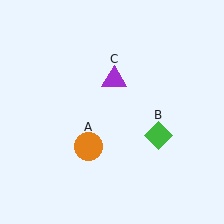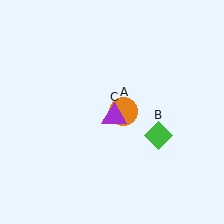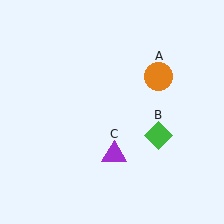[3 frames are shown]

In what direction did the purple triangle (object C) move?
The purple triangle (object C) moved down.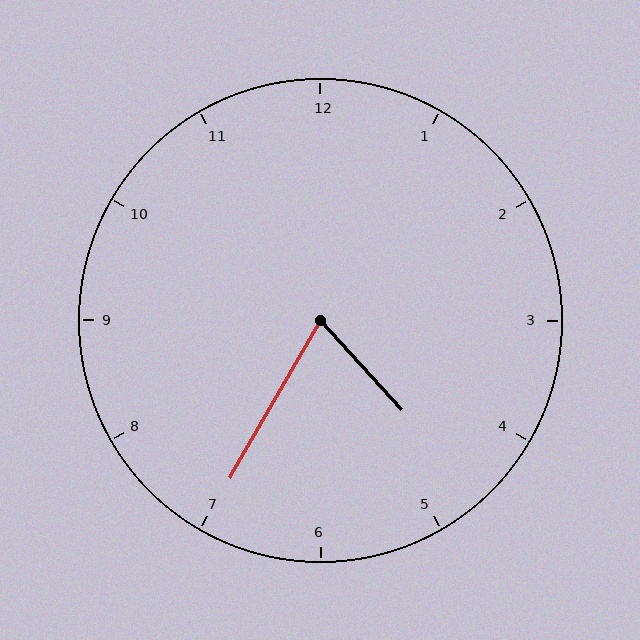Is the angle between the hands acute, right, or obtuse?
It is acute.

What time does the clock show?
4:35.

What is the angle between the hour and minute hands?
Approximately 72 degrees.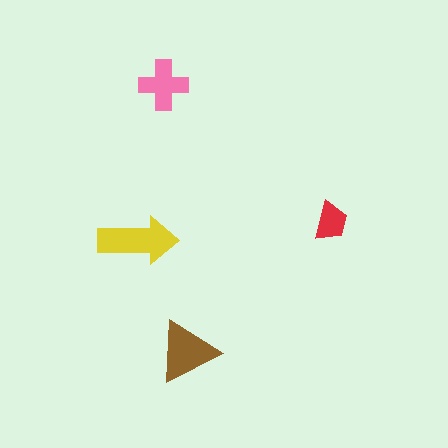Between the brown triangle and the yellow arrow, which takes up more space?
The yellow arrow.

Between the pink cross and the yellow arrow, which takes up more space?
The yellow arrow.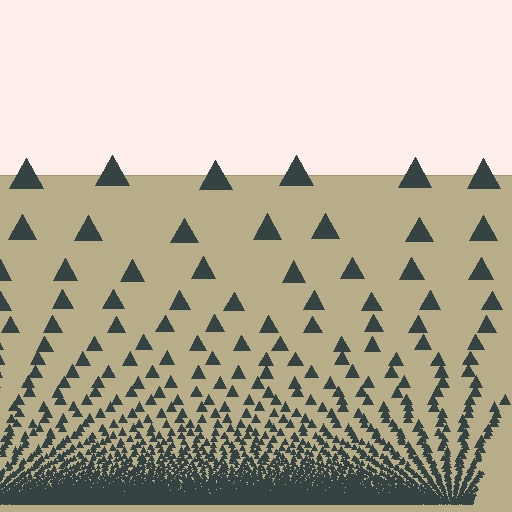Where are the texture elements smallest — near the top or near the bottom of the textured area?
Near the bottom.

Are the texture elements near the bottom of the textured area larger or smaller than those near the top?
Smaller. The gradient is inverted — elements near the bottom are smaller and denser.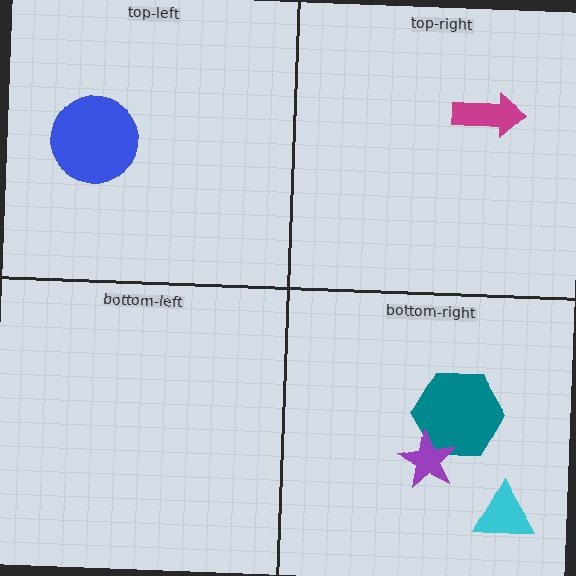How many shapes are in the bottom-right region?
3.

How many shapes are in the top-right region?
1.